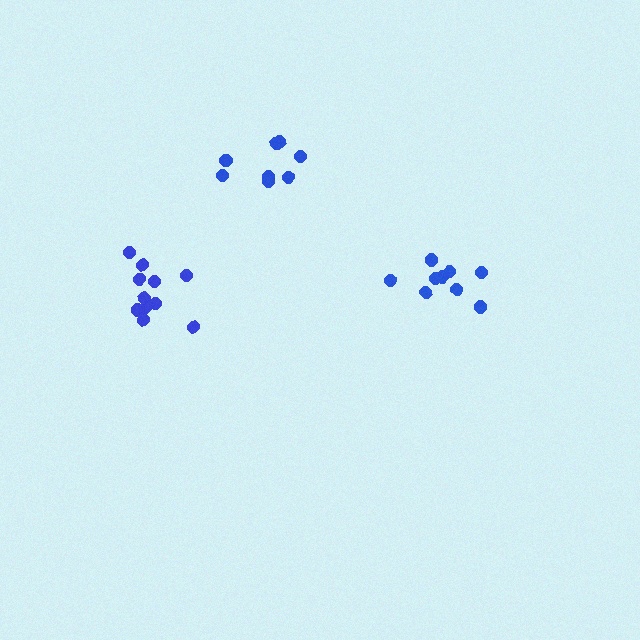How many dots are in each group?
Group 1: 11 dots, Group 2: 9 dots, Group 3: 8 dots (28 total).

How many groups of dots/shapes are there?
There are 3 groups.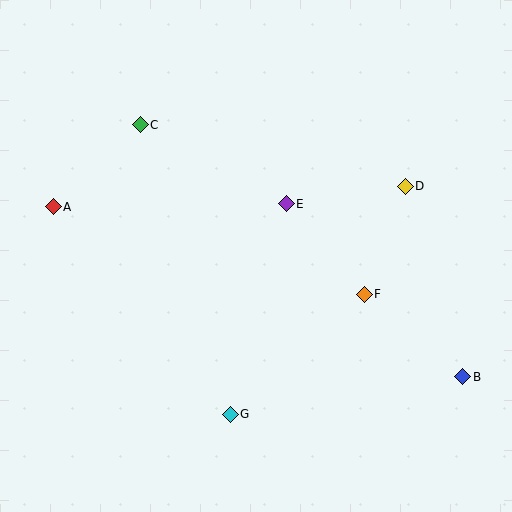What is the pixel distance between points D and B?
The distance between D and B is 199 pixels.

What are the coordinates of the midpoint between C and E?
The midpoint between C and E is at (213, 164).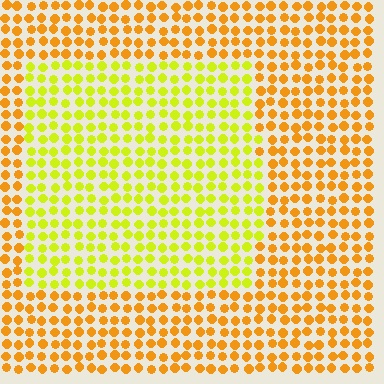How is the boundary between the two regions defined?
The boundary is defined purely by a slight shift in hue (about 35 degrees). Spacing, size, and orientation are identical on both sides.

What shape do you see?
I see a rectangle.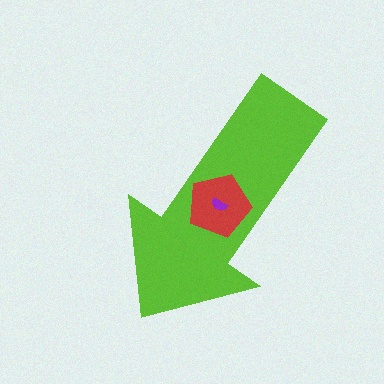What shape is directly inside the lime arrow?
The red pentagon.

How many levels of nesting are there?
3.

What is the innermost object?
The purple semicircle.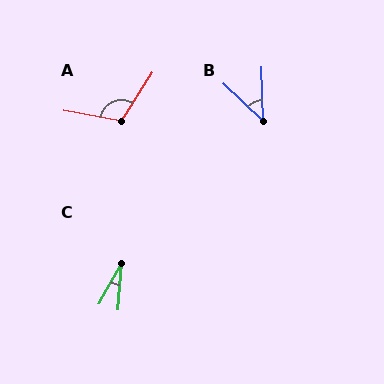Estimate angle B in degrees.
Approximately 45 degrees.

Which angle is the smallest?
C, at approximately 24 degrees.